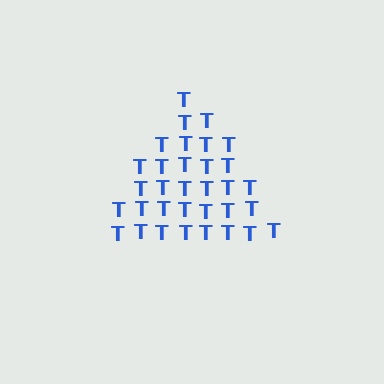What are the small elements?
The small elements are letter T's.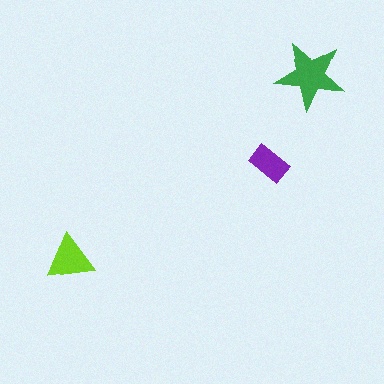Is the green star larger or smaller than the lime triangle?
Larger.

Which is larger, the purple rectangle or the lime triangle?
The lime triangle.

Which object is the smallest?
The purple rectangle.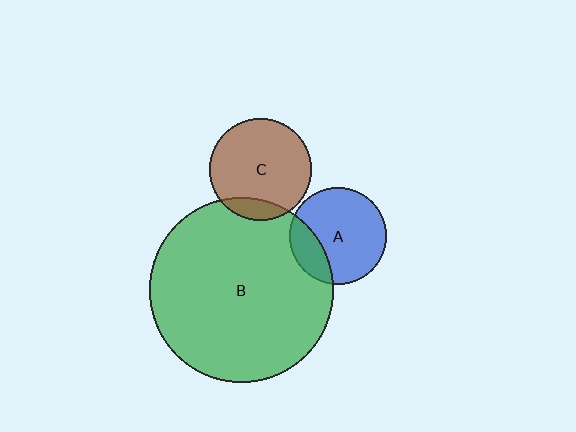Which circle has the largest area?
Circle B (green).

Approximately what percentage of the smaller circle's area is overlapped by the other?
Approximately 10%.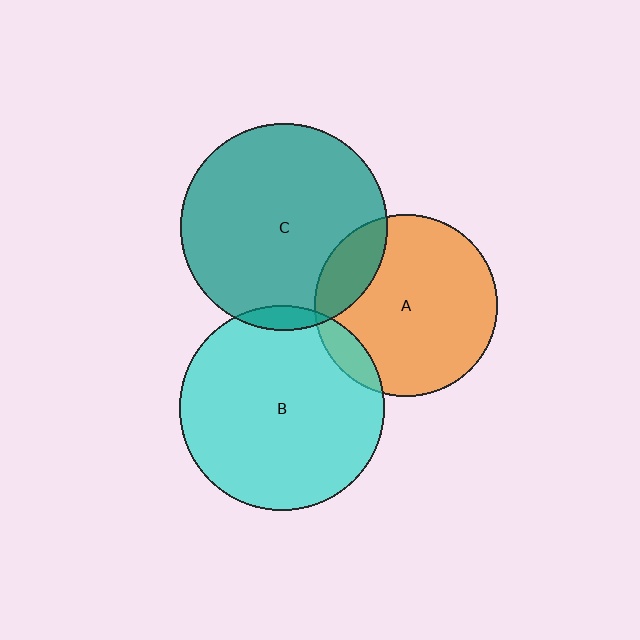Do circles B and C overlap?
Yes.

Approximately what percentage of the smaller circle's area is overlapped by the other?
Approximately 5%.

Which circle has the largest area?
Circle C (teal).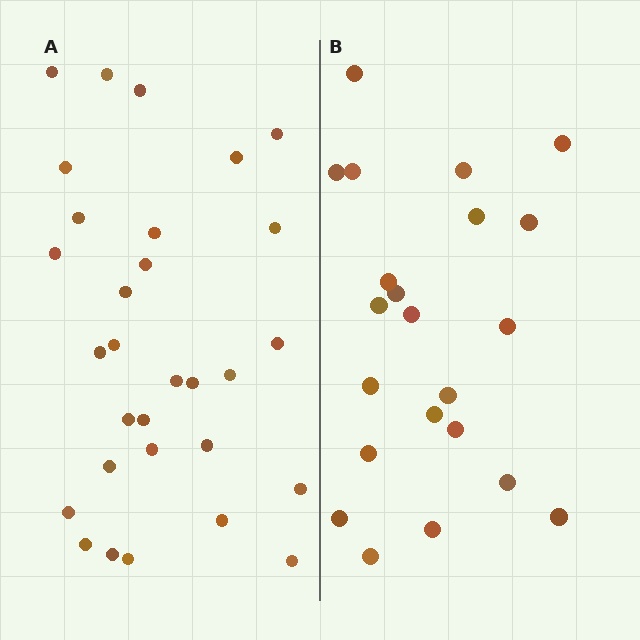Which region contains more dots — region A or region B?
Region A (the left region) has more dots.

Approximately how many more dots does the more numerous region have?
Region A has roughly 8 or so more dots than region B.